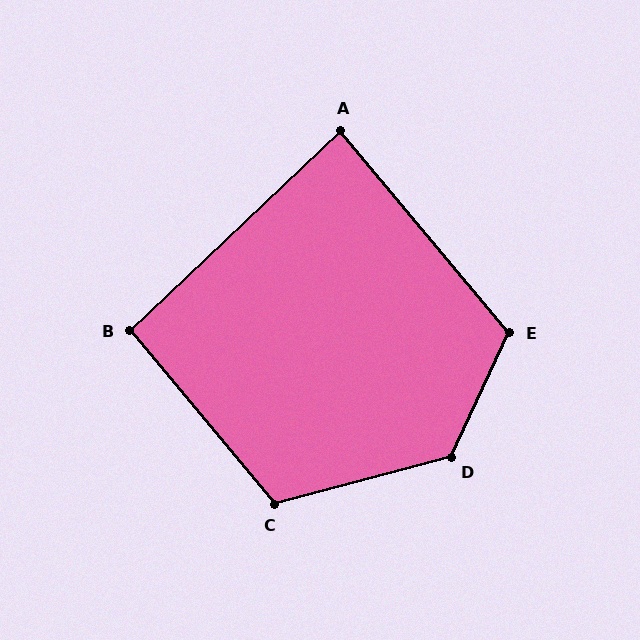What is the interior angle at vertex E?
Approximately 115 degrees (obtuse).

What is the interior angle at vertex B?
Approximately 94 degrees (approximately right).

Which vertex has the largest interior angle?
D, at approximately 130 degrees.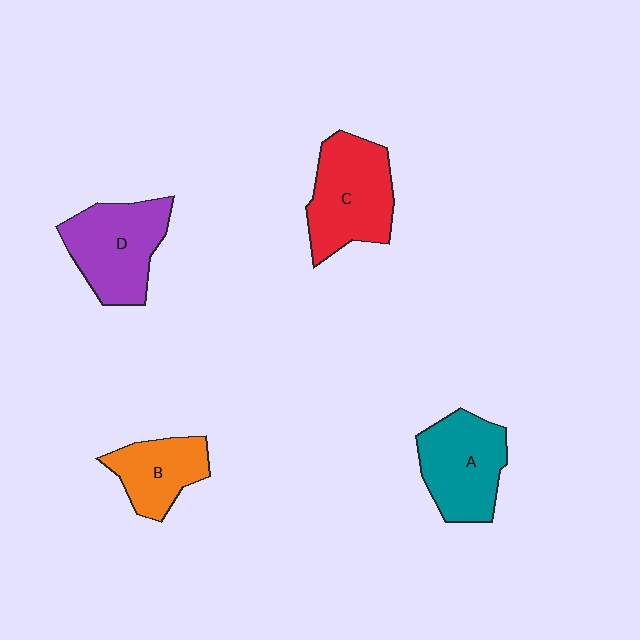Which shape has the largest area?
Shape C (red).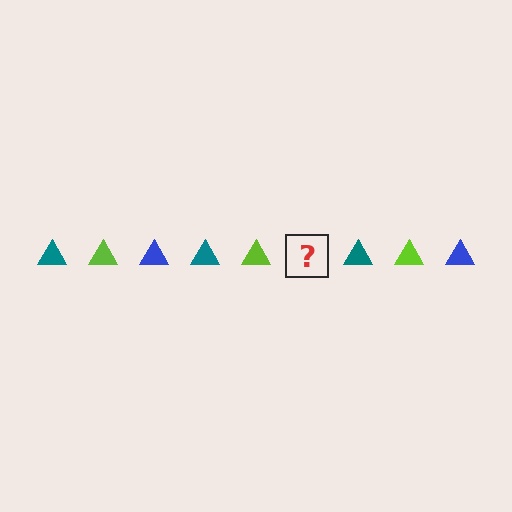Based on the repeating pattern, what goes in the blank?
The blank should be a blue triangle.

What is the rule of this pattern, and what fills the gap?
The rule is that the pattern cycles through teal, lime, blue triangles. The gap should be filled with a blue triangle.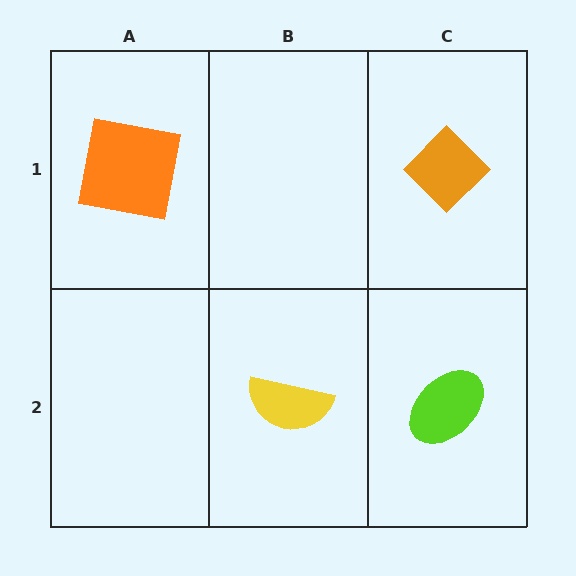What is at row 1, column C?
An orange diamond.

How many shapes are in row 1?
2 shapes.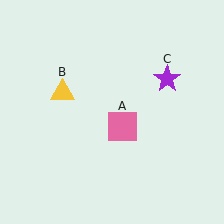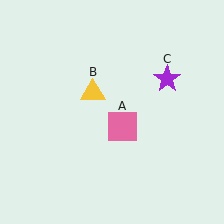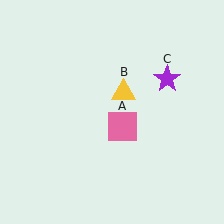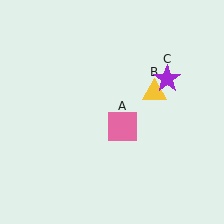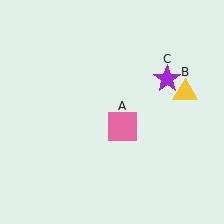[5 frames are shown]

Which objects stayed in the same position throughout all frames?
Pink square (object A) and purple star (object C) remained stationary.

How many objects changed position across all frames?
1 object changed position: yellow triangle (object B).